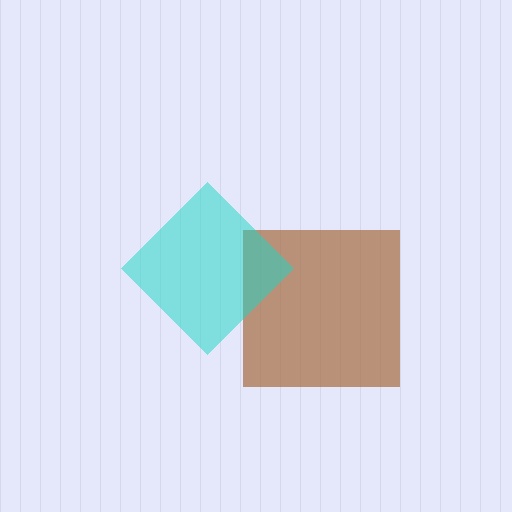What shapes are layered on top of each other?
The layered shapes are: a brown square, a cyan diamond.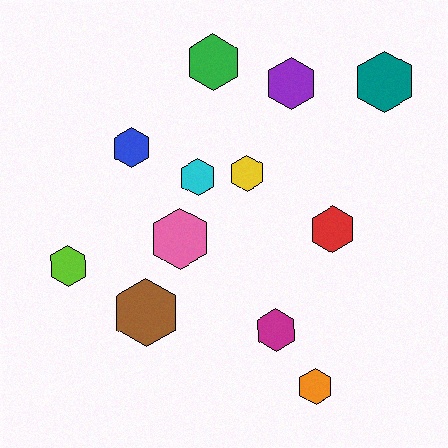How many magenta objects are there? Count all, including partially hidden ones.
There is 1 magenta object.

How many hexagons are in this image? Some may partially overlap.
There are 12 hexagons.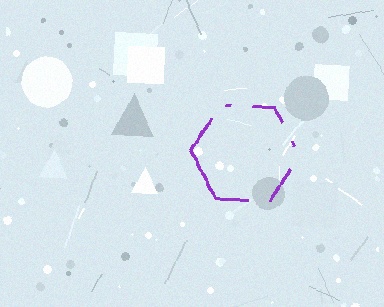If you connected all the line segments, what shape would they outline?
They would outline a hexagon.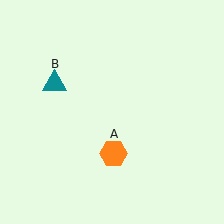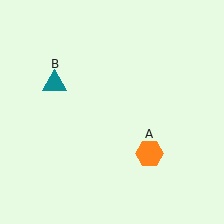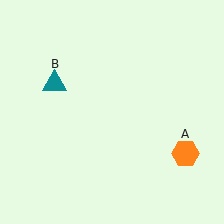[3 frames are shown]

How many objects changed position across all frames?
1 object changed position: orange hexagon (object A).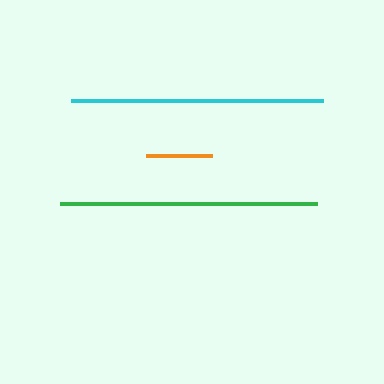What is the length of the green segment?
The green segment is approximately 257 pixels long.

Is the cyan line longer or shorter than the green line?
The green line is longer than the cyan line.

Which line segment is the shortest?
The orange line is the shortest at approximately 66 pixels.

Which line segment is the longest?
The green line is the longest at approximately 257 pixels.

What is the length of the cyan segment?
The cyan segment is approximately 252 pixels long.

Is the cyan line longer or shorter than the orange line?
The cyan line is longer than the orange line.